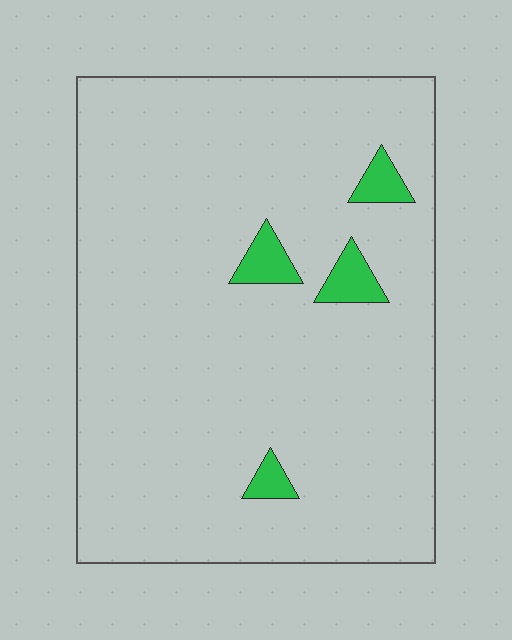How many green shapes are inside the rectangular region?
4.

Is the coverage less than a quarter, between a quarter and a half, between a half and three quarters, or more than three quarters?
Less than a quarter.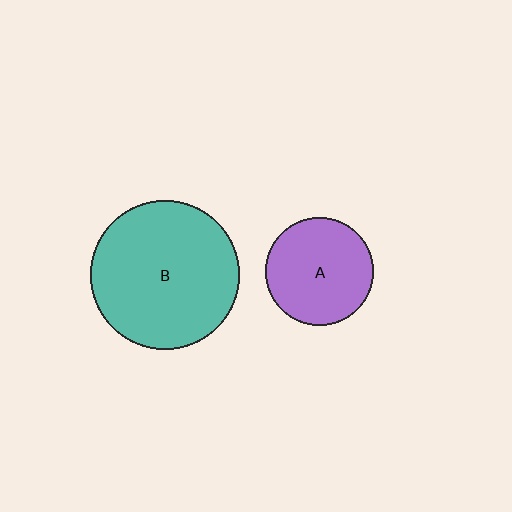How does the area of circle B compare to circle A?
Approximately 1.9 times.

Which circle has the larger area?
Circle B (teal).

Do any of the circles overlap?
No, none of the circles overlap.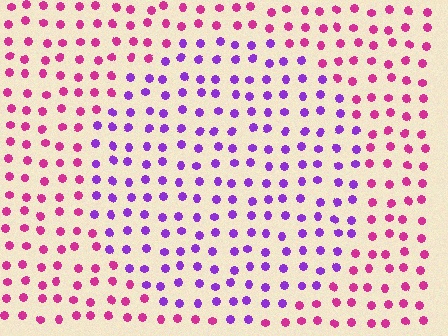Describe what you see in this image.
The image is filled with small magenta elements in a uniform arrangement. A circle-shaped region is visible where the elements are tinted to a slightly different hue, forming a subtle color boundary.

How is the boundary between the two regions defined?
The boundary is defined purely by a slight shift in hue (about 47 degrees). Spacing, size, and orientation are identical on both sides.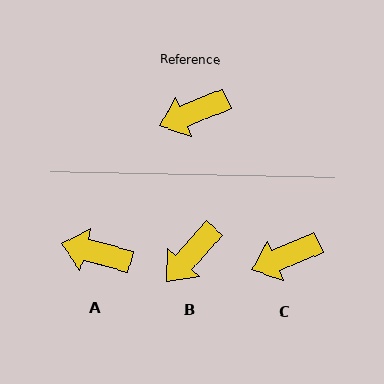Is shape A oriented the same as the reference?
No, it is off by about 37 degrees.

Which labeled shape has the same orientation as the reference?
C.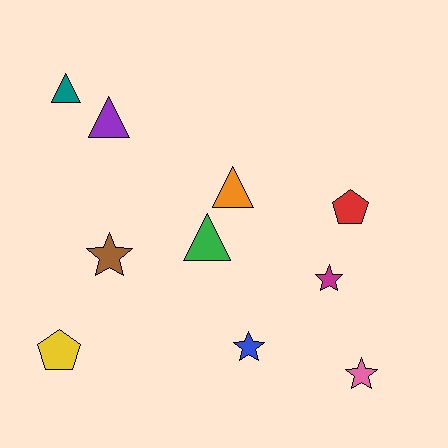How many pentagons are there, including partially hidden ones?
There are 2 pentagons.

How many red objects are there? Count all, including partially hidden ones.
There is 1 red object.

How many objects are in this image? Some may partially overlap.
There are 10 objects.